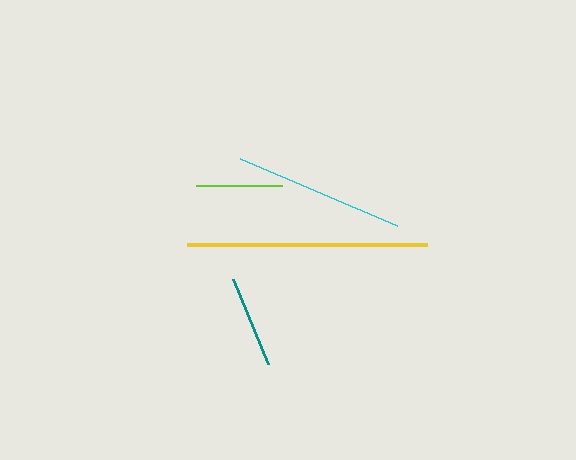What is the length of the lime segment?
The lime segment is approximately 86 pixels long.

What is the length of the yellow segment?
The yellow segment is approximately 240 pixels long.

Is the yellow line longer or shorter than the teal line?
The yellow line is longer than the teal line.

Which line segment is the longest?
The yellow line is the longest at approximately 240 pixels.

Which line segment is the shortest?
The lime line is the shortest at approximately 86 pixels.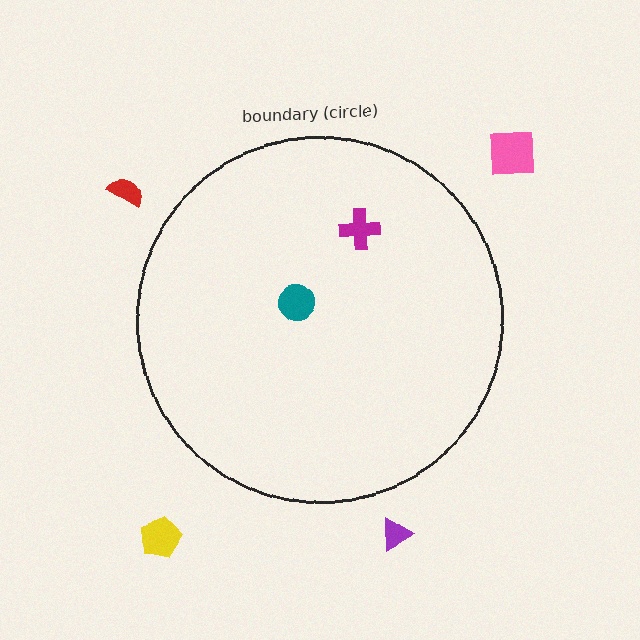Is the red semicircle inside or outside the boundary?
Outside.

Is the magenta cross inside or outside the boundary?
Inside.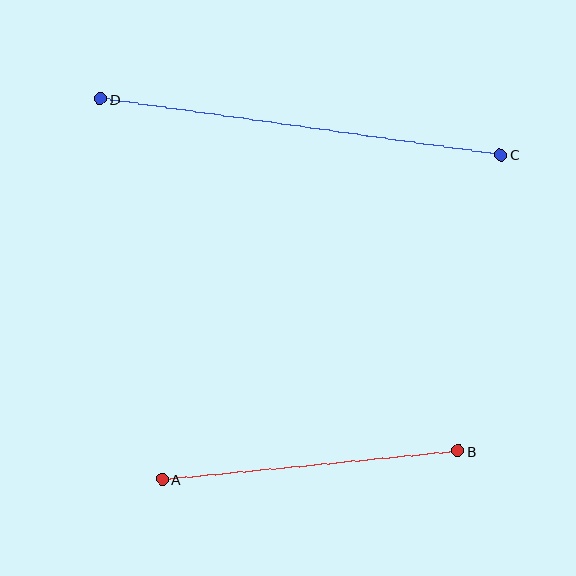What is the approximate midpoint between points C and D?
The midpoint is at approximately (300, 127) pixels.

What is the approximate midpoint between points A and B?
The midpoint is at approximately (310, 465) pixels.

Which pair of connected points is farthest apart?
Points C and D are farthest apart.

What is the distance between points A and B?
The distance is approximately 297 pixels.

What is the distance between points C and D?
The distance is approximately 404 pixels.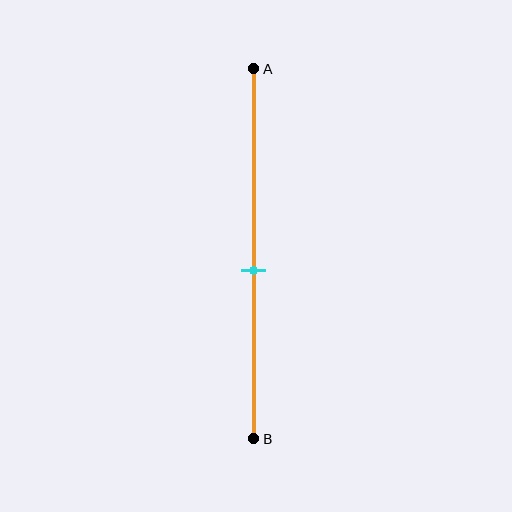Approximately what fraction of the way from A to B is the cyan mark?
The cyan mark is approximately 55% of the way from A to B.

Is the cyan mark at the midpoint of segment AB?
No, the mark is at about 55% from A, not at the 50% midpoint.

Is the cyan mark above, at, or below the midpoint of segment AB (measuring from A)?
The cyan mark is below the midpoint of segment AB.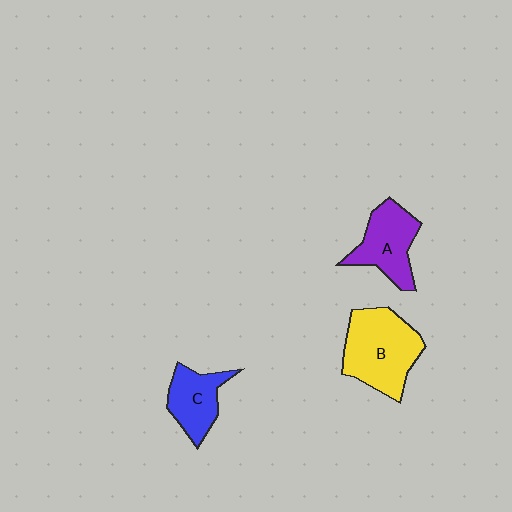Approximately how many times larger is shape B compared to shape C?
Approximately 1.7 times.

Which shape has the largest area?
Shape B (yellow).